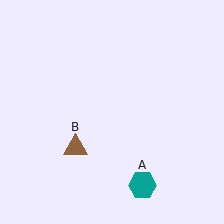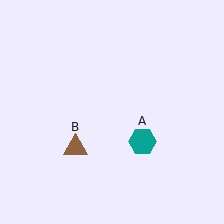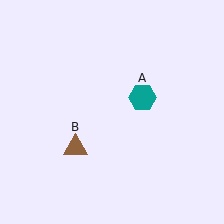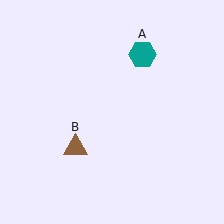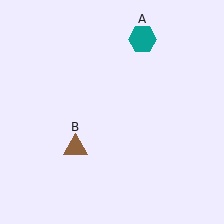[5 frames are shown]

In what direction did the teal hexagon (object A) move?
The teal hexagon (object A) moved up.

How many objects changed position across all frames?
1 object changed position: teal hexagon (object A).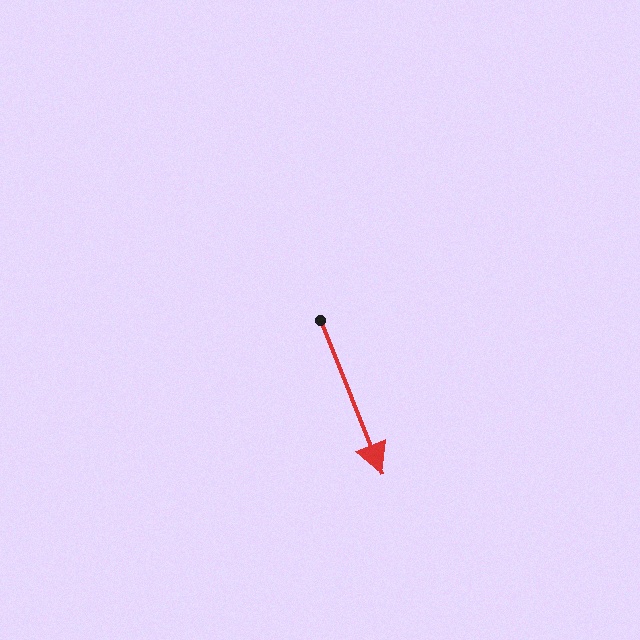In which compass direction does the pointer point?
South.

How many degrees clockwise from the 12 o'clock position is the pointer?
Approximately 158 degrees.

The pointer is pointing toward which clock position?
Roughly 5 o'clock.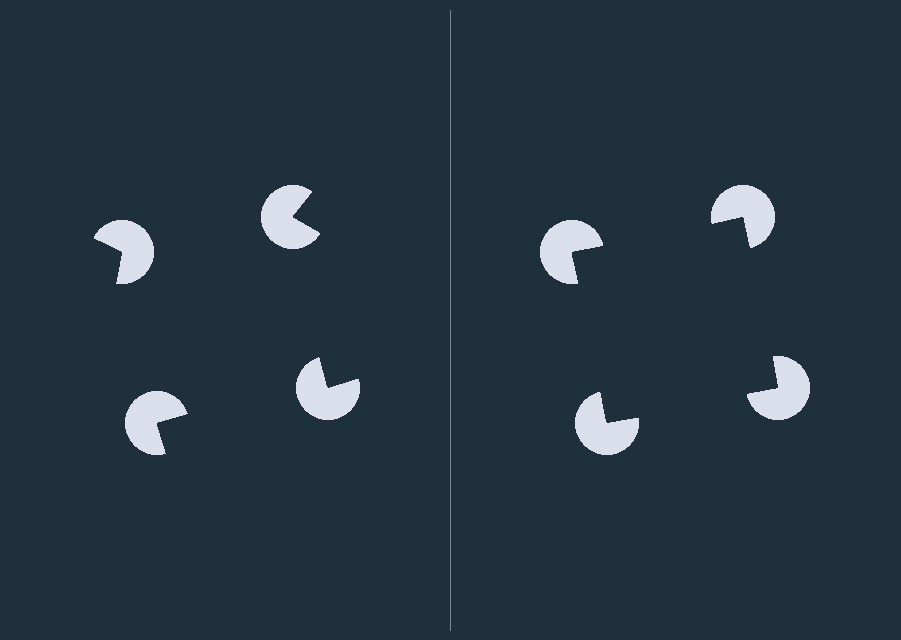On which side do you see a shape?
An illusory square appears on the right side. On the left side the wedge cuts are rotated, so no coherent shape forms.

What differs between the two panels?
The pac-man discs are positioned identically on both sides; only the wedge orientations differ. On the right they align to a square; on the left they are misaligned.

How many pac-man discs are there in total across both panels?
8 — 4 on each side.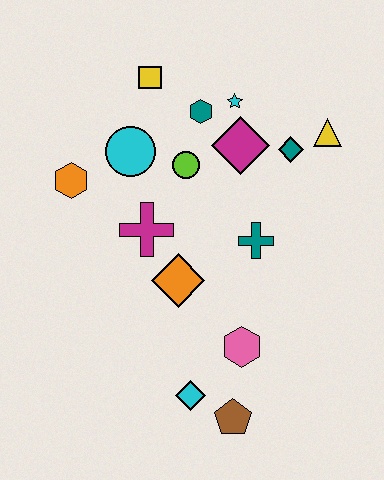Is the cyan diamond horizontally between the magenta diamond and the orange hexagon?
Yes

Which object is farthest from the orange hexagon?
The brown pentagon is farthest from the orange hexagon.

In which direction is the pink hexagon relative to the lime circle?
The pink hexagon is below the lime circle.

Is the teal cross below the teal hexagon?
Yes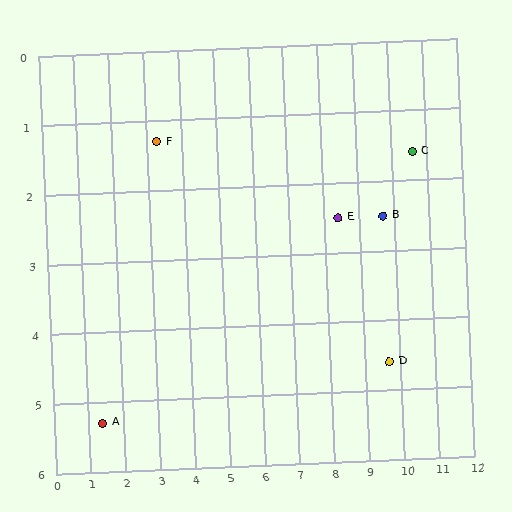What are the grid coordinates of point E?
Point E is at approximately (8.4, 2.5).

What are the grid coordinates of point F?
Point F is at approximately (3.3, 1.3).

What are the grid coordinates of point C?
Point C is at approximately (10.6, 1.6).